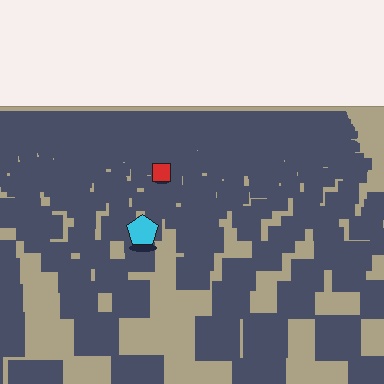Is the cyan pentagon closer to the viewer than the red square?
Yes. The cyan pentagon is closer — you can tell from the texture gradient: the ground texture is coarser near it.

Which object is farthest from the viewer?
The red square is farthest from the viewer. It appears smaller and the ground texture around it is denser.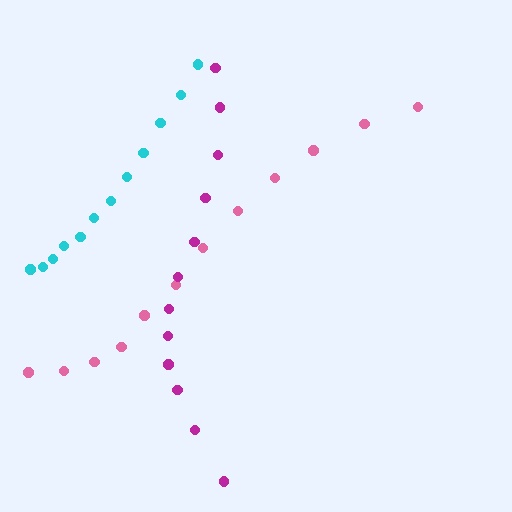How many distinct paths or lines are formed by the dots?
There are 3 distinct paths.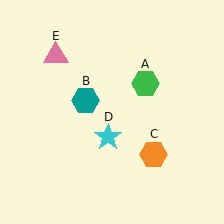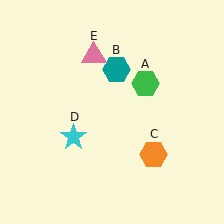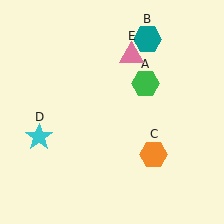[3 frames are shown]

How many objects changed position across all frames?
3 objects changed position: teal hexagon (object B), cyan star (object D), pink triangle (object E).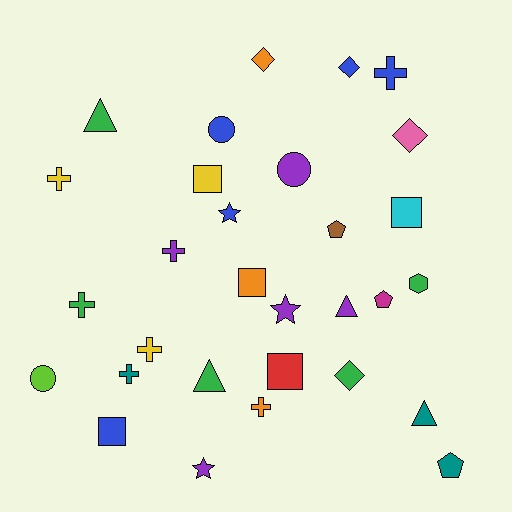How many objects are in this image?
There are 30 objects.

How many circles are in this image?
There are 3 circles.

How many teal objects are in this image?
There are 3 teal objects.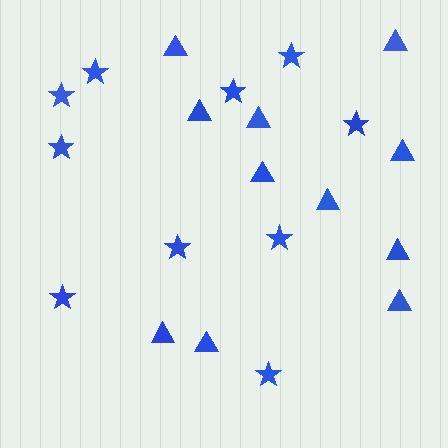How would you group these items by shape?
There are 2 groups: one group of stars (10) and one group of triangles (11).